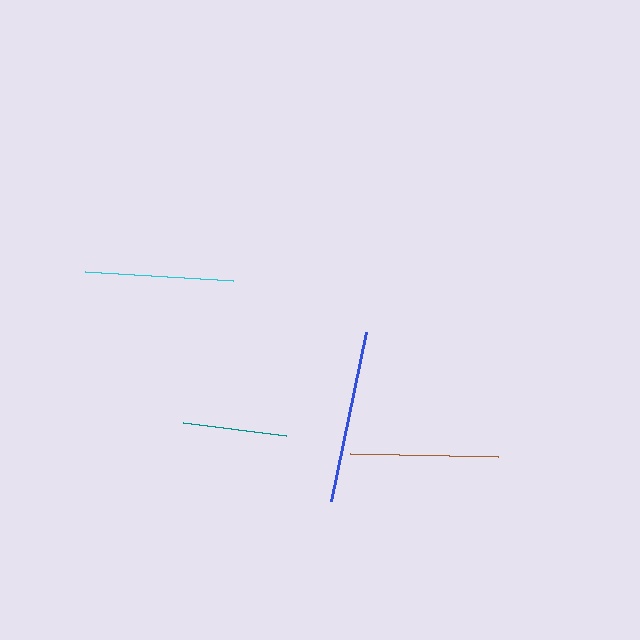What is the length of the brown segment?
The brown segment is approximately 148 pixels long.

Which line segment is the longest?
The blue line is the longest at approximately 173 pixels.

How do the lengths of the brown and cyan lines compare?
The brown and cyan lines are approximately the same length.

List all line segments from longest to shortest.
From longest to shortest: blue, brown, cyan, teal.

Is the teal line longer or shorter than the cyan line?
The cyan line is longer than the teal line.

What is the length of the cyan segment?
The cyan segment is approximately 148 pixels long.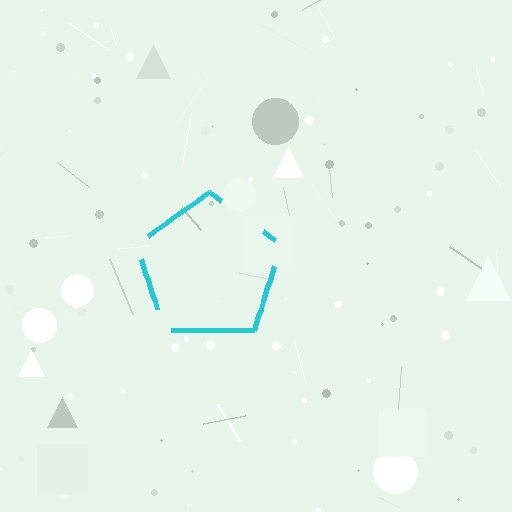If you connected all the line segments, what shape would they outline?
They would outline a pentagon.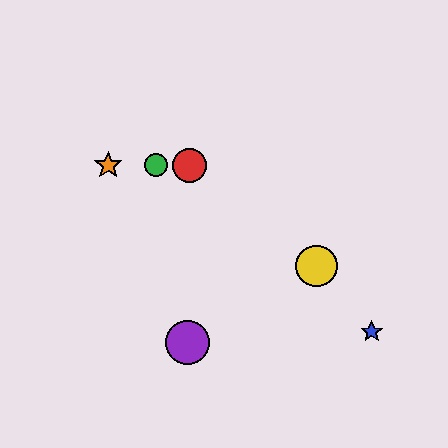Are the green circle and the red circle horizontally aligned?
Yes, both are at y≈165.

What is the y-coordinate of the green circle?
The green circle is at y≈165.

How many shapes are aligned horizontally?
3 shapes (the red circle, the green circle, the orange star) are aligned horizontally.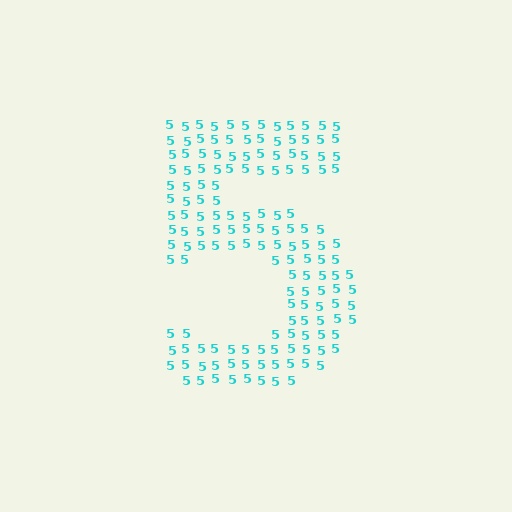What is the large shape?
The large shape is the digit 5.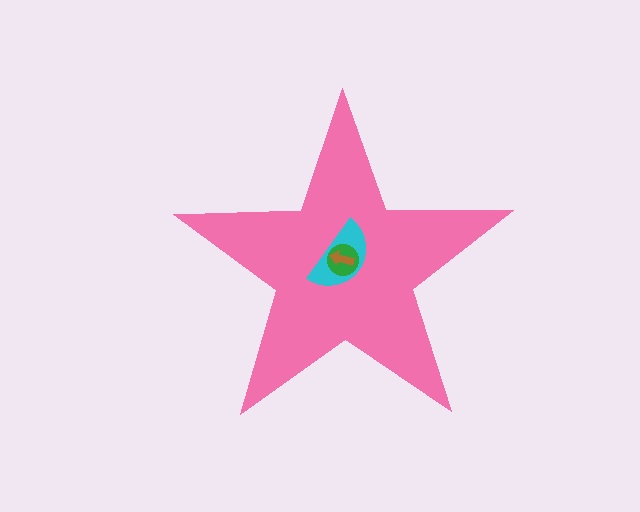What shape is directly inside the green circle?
The brown arrow.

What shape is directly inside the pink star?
The cyan semicircle.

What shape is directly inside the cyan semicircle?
The green circle.